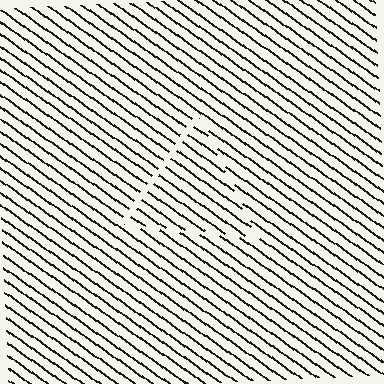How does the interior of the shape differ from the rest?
The interior of the shape contains the same grating, shifted by half a period — the contour is defined by the phase discontinuity where line-ends from the inner and outer gratings abut.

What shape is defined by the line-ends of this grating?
An illusory triangle. The interior of the shape contains the same grating, shifted by half a period — the contour is defined by the phase discontinuity where line-ends from the inner and outer gratings abut.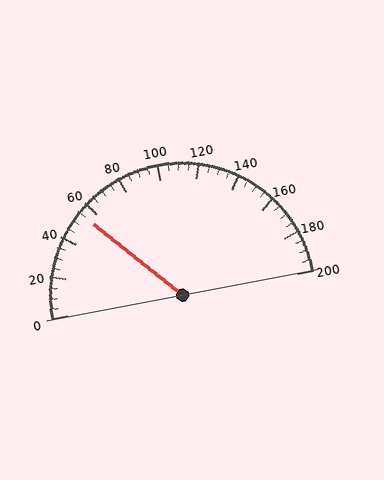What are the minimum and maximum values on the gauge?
The gauge ranges from 0 to 200.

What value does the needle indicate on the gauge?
The needle indicates approximately 55.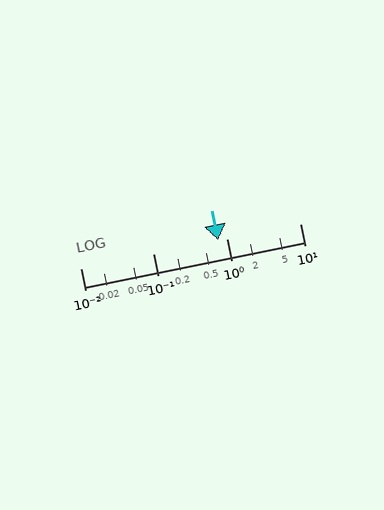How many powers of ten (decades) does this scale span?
The scale spans 3 decades, from 0.01 to 10.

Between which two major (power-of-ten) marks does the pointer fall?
The pointer is between 0.1 and 1.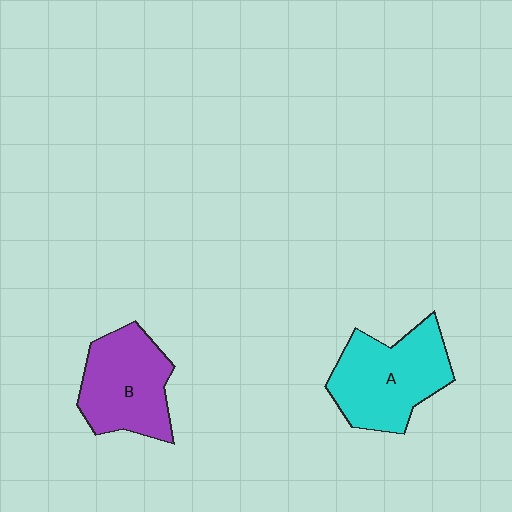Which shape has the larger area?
Shape A (cyan).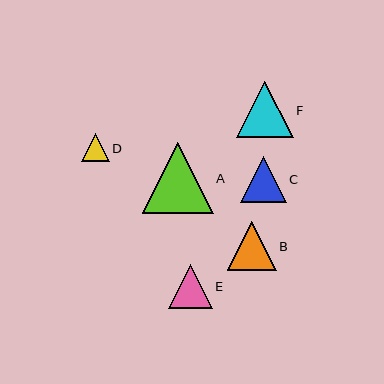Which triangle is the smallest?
Triangle D is the smallest with a size of approximately 28 pixels.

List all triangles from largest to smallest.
From largest to smallest: A, F, B, C, E, D.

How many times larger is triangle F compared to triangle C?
Triangle F is approximately 1.2 times the size of triangle C.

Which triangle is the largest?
Triangle A is the largest with a size of approximately 71 pixels.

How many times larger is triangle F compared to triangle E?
Triangle F is approximately 1.3 times the size of triangle E.